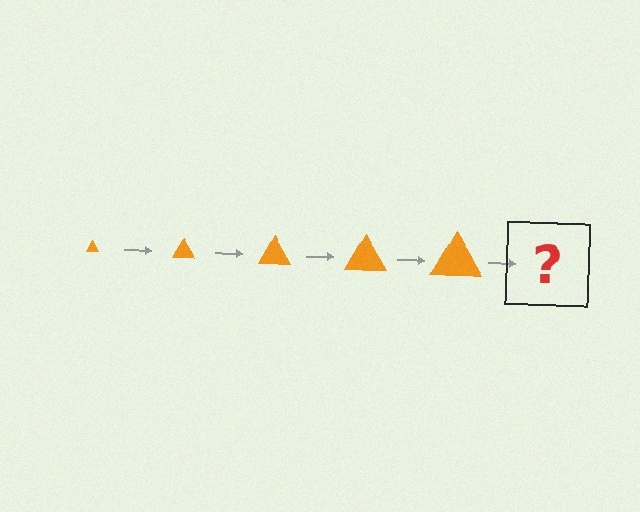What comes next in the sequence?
The next element should be an orange triangle, larger than the previous one.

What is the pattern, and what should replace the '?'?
The pattern is that the triangle gets progressively larger each step. The '?' should be an orange triangle, larger than the previous one.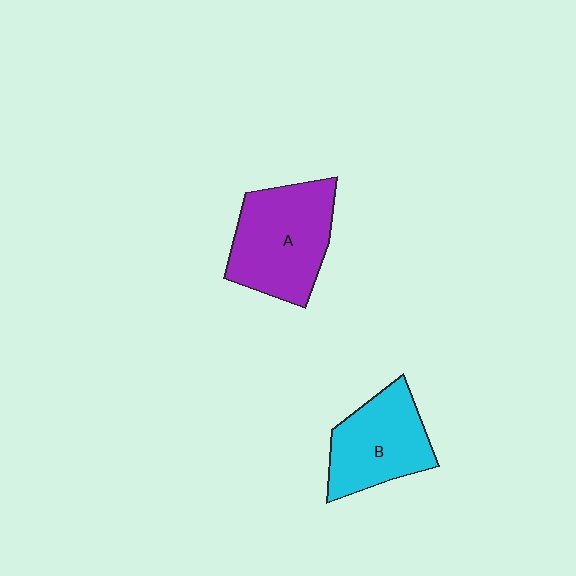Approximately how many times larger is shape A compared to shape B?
Approximately 1.2 times.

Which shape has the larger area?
Shape A (purple).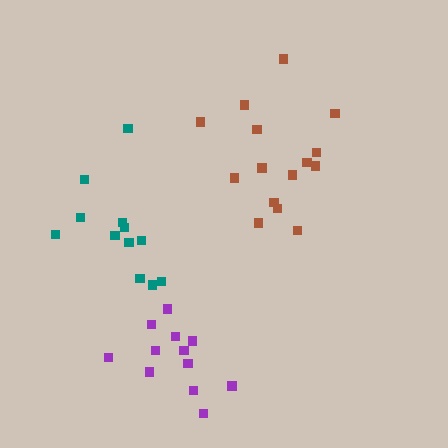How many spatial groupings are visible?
There are 3 spatial groupings.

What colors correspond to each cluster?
The clusters are colored: teal, brown, purple.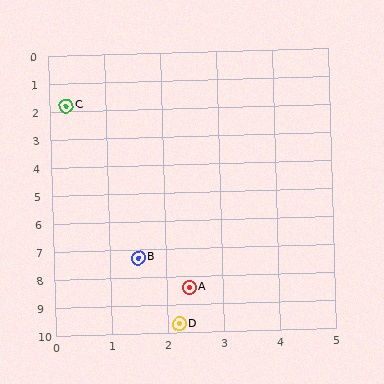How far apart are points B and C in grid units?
Points B and C are about 5.6 grid units apart.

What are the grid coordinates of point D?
Point D is at approximately (2.2, 9.7).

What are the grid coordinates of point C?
Point C is at approximately (0.3, 1.8).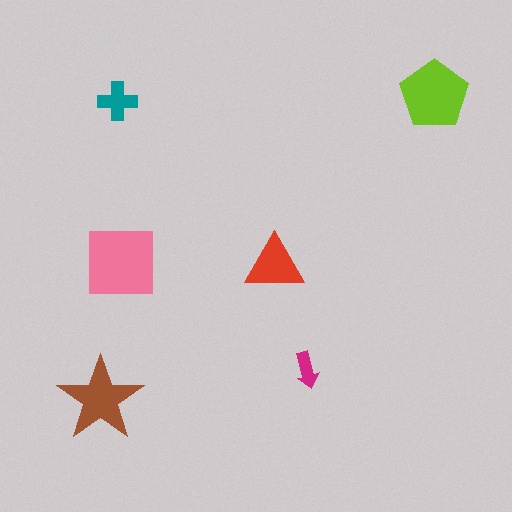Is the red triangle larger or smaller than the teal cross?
Larger.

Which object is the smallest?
The magenta arrow.